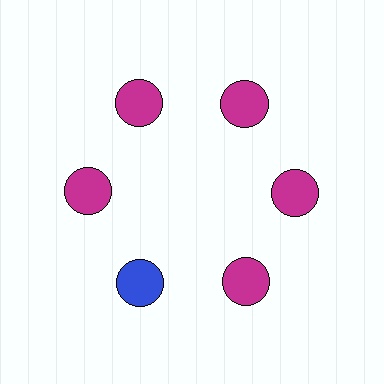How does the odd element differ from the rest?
It has a different color: blue instead of magenta.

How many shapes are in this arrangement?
There are 6 shapes arranged in a ring pattern.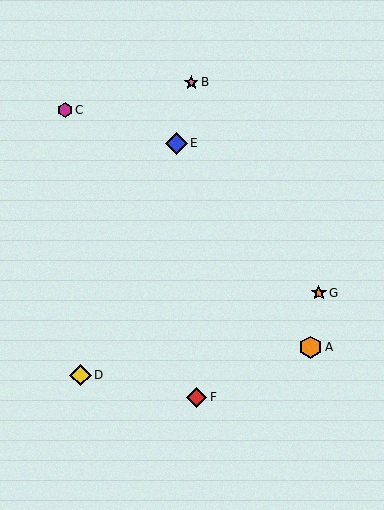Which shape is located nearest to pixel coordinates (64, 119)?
The magenta hexagon (labeled C) at (65, 110) is nearest to that location.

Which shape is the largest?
The orange hexagon (labeled A) is the largest.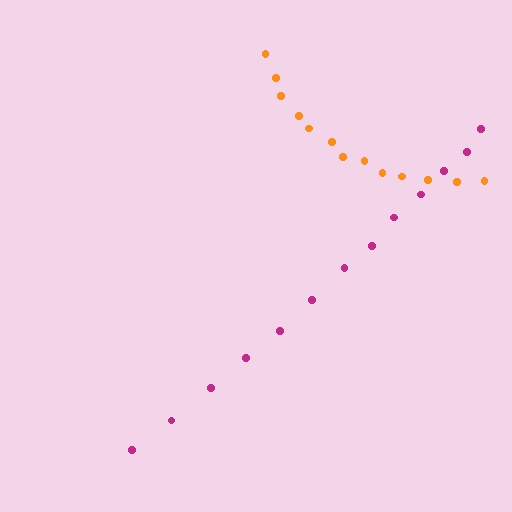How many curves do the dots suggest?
There are 2 distinct paths.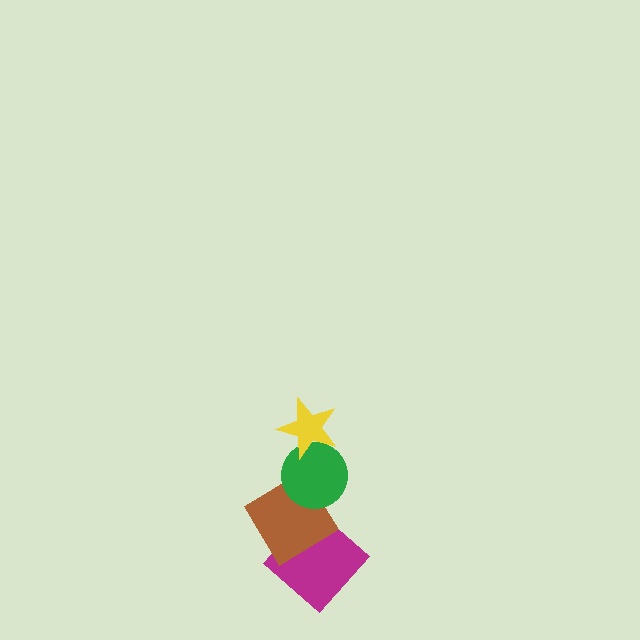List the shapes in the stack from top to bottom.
From top to bottom: the yellow star, the green circle, the brown diamond, the magenta diamond.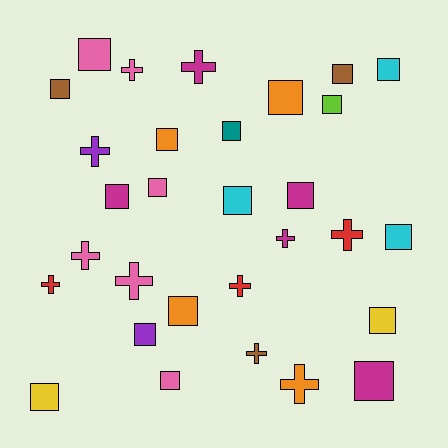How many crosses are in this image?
There are 11 crosses.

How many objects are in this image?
There are 30 objects.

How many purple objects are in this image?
There are 2 purple objects.